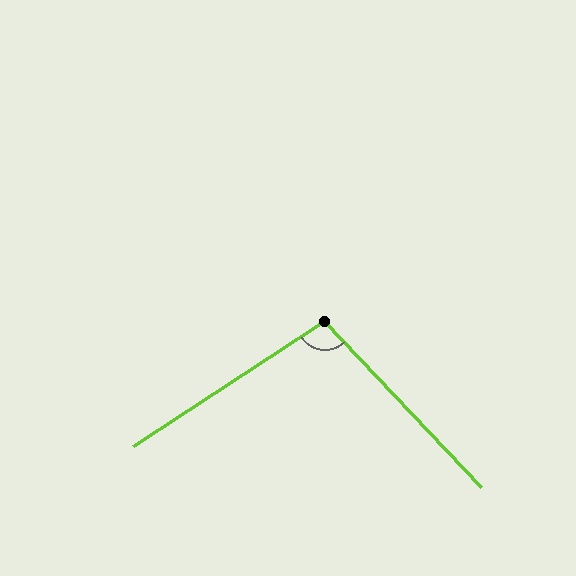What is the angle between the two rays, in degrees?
Approximately 100 degrees.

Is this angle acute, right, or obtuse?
It is obtuse.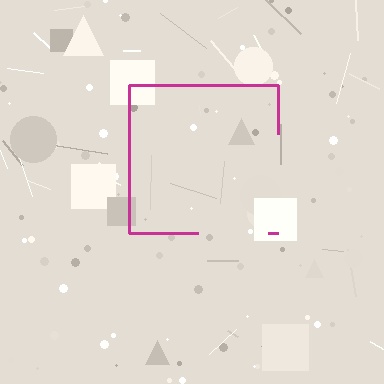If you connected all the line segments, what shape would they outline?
They would outline a square.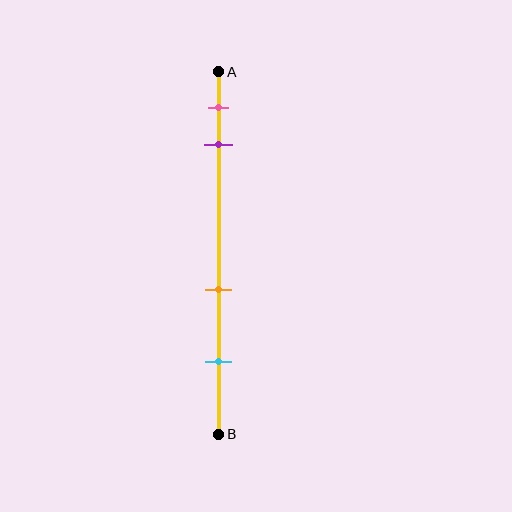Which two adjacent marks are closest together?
The pink and purple marks are the closest adjacent pair.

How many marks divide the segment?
There are 4 marks dividing the segment.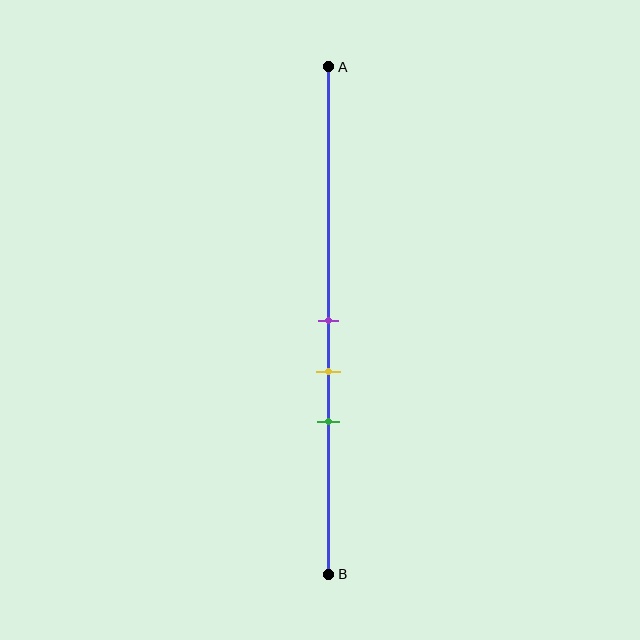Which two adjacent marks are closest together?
The purple and yellow marks are the closest adjacent pair.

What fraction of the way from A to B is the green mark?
The green mark is approximately 70% (0.7) of the way from A to B.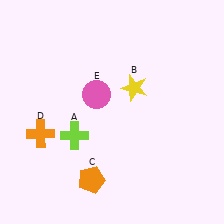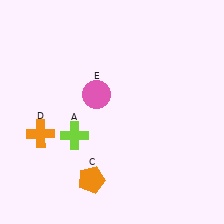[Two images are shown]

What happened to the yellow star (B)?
The yellow star (B) was removed in Image 2. It was in the top-right area of Image 1.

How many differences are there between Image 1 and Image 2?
There is 1 difference between the two images.